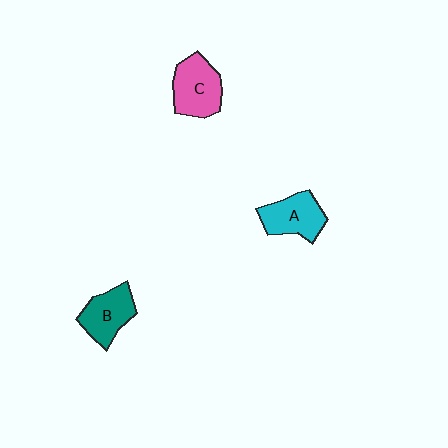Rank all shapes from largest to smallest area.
From largest to smallest: C (pink), A (cyan), B (teal).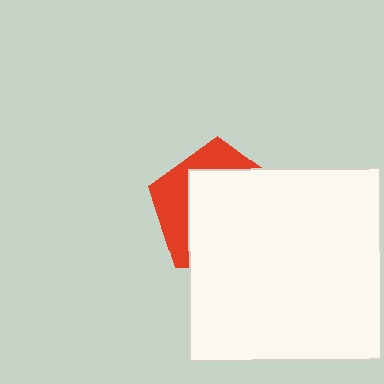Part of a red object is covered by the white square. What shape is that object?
It is a pentagon.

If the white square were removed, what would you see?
You would see the complete red pentagon.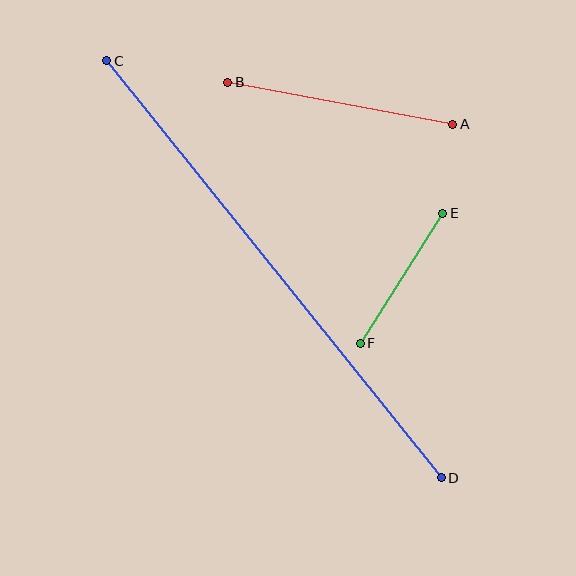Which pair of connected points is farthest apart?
Points C and D are farthest apart.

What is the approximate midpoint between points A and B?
The midpoint is at approximately (340, 103) pixels.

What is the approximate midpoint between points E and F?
The midpoint is at approximately (402, 278) pixels.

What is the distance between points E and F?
The distance is approximately 154 pixels.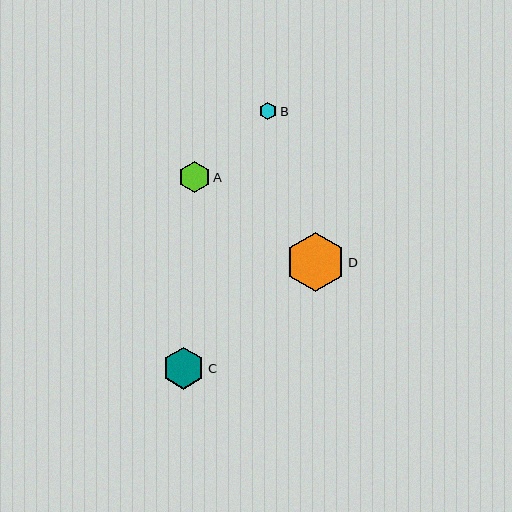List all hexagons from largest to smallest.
From largest to smallest: D, C, A, B.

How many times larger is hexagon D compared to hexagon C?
Hexagon D is approximately 1.4 times the size of hexagon C.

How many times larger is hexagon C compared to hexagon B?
Hexagon C is approximately 2.4 times the size of hexagon B.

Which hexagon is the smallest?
Hexagon B is the smallest with a size of approximately 18 pixels.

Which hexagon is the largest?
Hexagon D is the largest with a size of approximately 60 pixels.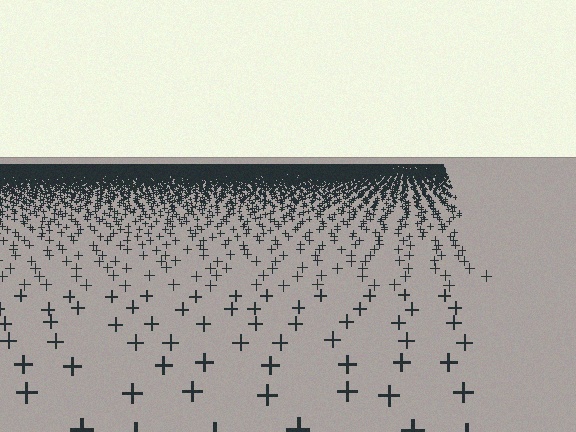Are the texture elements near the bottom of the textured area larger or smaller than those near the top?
Larger. Near the bottom, elements are closer to the viewer and appear at a bigger on-screen size.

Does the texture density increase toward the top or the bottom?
Density increases toward the top.